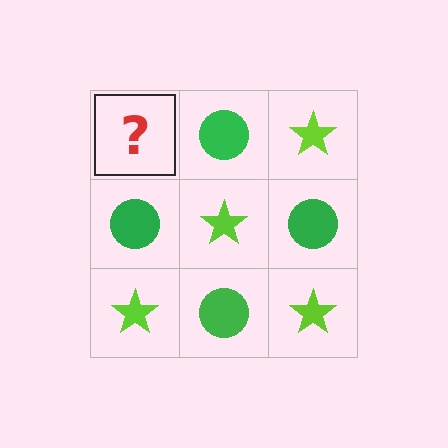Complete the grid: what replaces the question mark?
The question mark should be replaced with a lime star.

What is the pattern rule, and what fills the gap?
The rule is that it alternates lime star and green circle in a checkerboard pattern. The gap should be filled with a lime star.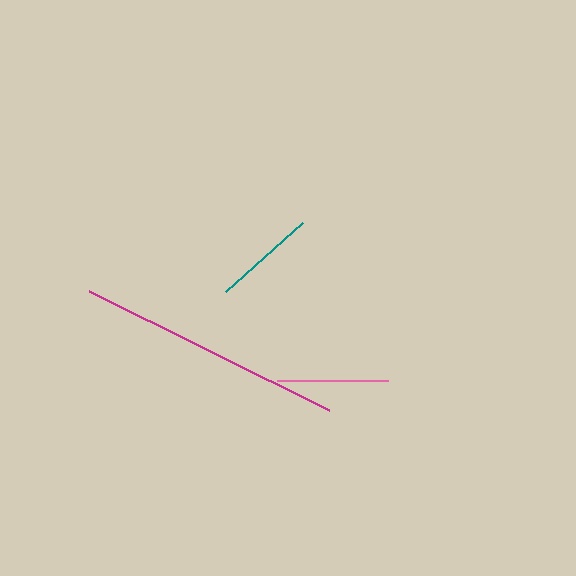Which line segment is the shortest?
The teal line is the shortest at approximately 104 pixels.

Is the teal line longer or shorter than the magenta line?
The magenta line is longer than the teal line.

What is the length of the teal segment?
The teal segment is approximately 104 pixels long.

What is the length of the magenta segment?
The magenta segment is approximately 268 pixels long.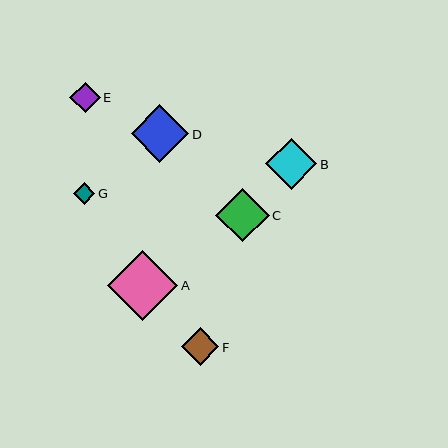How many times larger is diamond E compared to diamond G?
Diamond E is approximately 1.4 times the size of diamond G.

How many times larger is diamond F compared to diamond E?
Diamond F is approximately 1.2 times the size of diamond E.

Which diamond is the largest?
Diamond A is the largest with a size of approximately 70 pixels.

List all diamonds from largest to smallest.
From largest to smallest: A, D, C, B, F, E, G.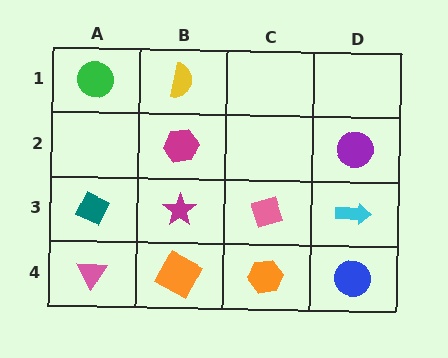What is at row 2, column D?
A purple circle.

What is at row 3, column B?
A magenta star.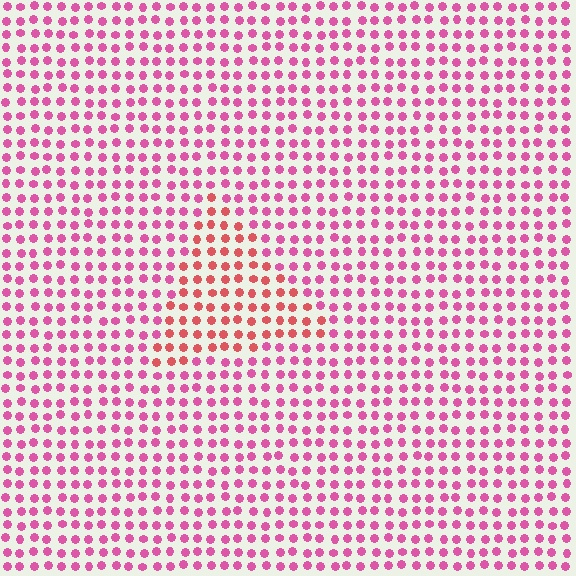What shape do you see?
I see a triangle.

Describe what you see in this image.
The image is filled with small pink elements in a uniform arrangement. A triangle-shaped region is visible where the elements are tinted to a slightly different hue, forming a subtle color boundary.